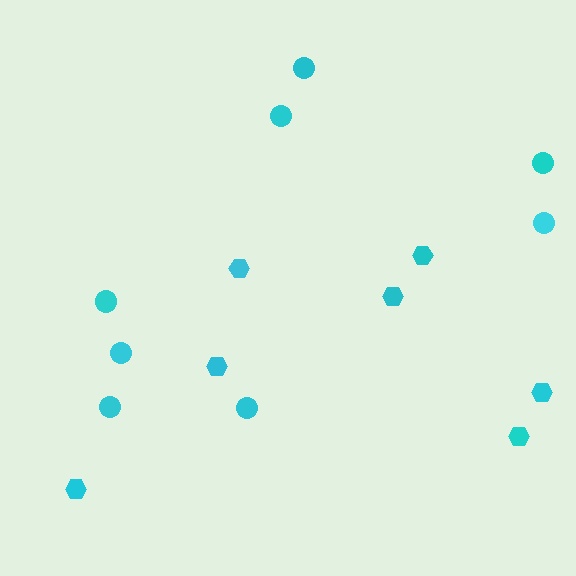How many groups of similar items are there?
There are 2 groups: one group of circles (8) and one group of hexagons (7).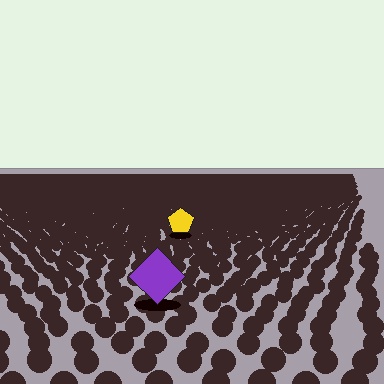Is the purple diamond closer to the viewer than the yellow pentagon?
Yes. The purple diamond is closer — you can tell from the texture gradient: the ground texture is coarser near it.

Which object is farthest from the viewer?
The yellow pentagon is farthest from the viewer. It appears smaller and the ground texture around it is denser.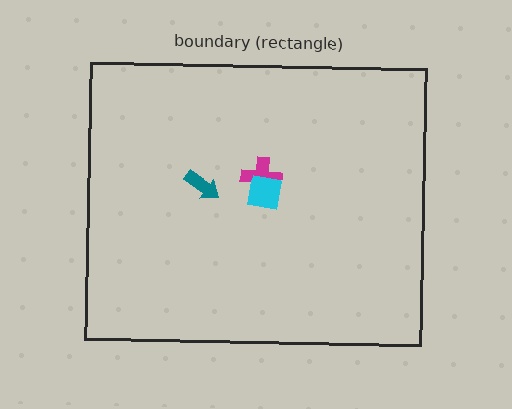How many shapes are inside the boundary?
3 inside, 0 outside.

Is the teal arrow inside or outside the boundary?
Inside.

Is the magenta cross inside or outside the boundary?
Inside.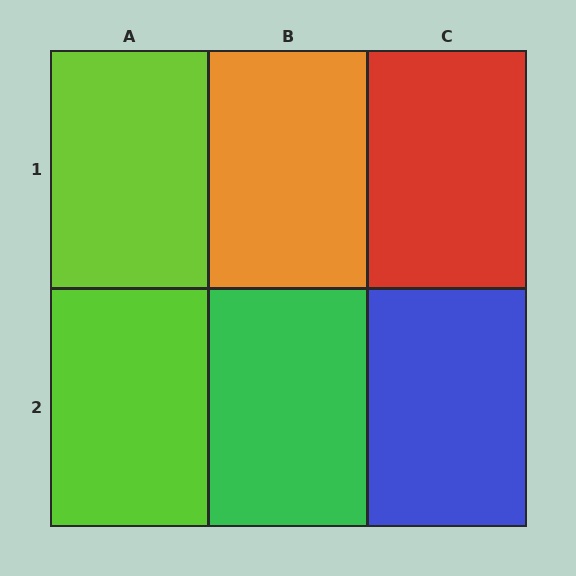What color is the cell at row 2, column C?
Blue.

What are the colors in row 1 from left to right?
Lime, orange, red.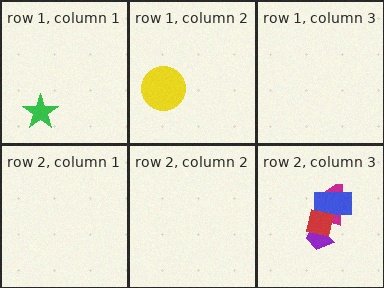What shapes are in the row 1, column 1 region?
The green star.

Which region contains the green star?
The row 1, column 1 region.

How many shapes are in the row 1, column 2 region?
1.